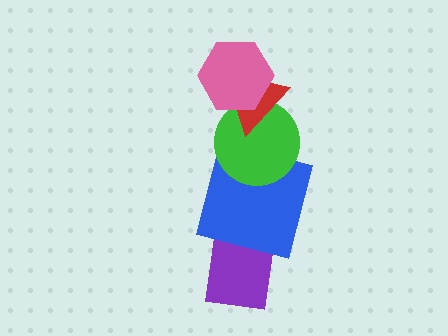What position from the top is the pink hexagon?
The pink hexagon is 1st from the top.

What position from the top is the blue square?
The blue square is 4th from the top.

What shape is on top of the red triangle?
The pink hexagon is on top of the red triangle.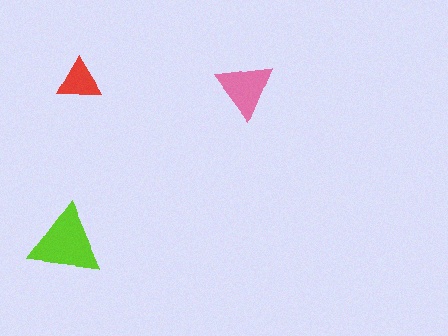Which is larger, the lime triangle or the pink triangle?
The lime one.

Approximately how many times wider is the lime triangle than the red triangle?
About 1.5 times wider.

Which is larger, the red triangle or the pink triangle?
The pink one.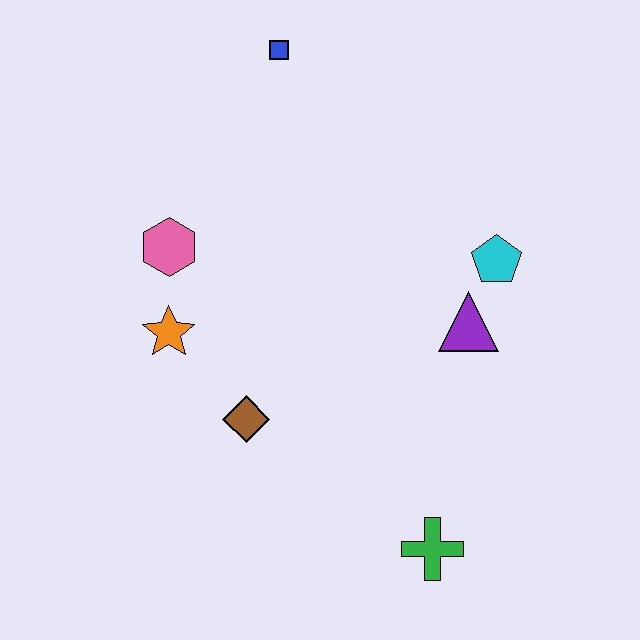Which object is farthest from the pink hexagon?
The green cross is farthest from the pink hexagon.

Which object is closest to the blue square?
The pink hexagon is closest to the blue square.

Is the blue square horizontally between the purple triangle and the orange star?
Yes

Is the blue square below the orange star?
No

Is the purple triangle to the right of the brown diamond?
Yes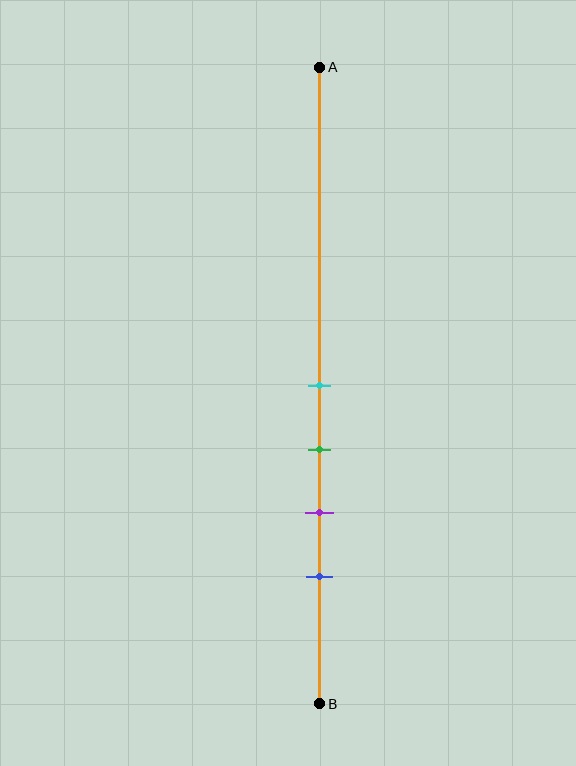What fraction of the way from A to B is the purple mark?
The purple mark is approximately 70% (0.7) of the way from A to B.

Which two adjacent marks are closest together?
The cyan and green marks are the closest adjacent pair.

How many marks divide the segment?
There are 4 marks dividing the segment.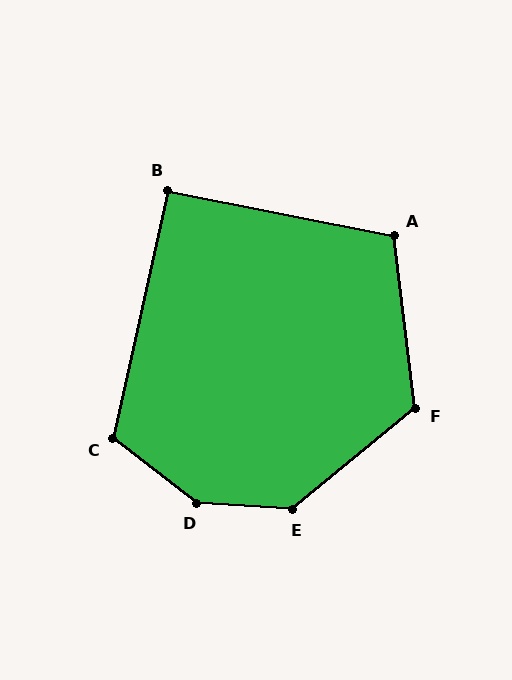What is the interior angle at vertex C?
Approximately 115 degrees (obtuse).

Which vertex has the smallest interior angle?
B, at approximately 91 degrees.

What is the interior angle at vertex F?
Approximately 123 degrees (obtuse).